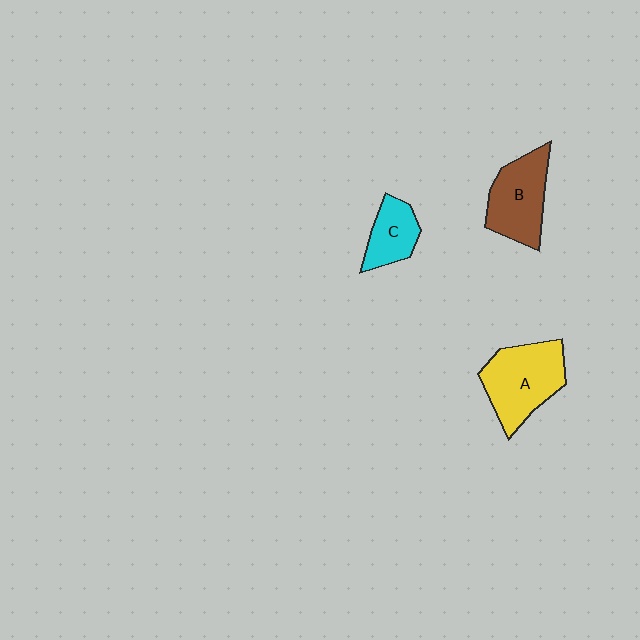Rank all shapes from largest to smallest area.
From largest to smallest: A (yellow), B (brown), C (cyan).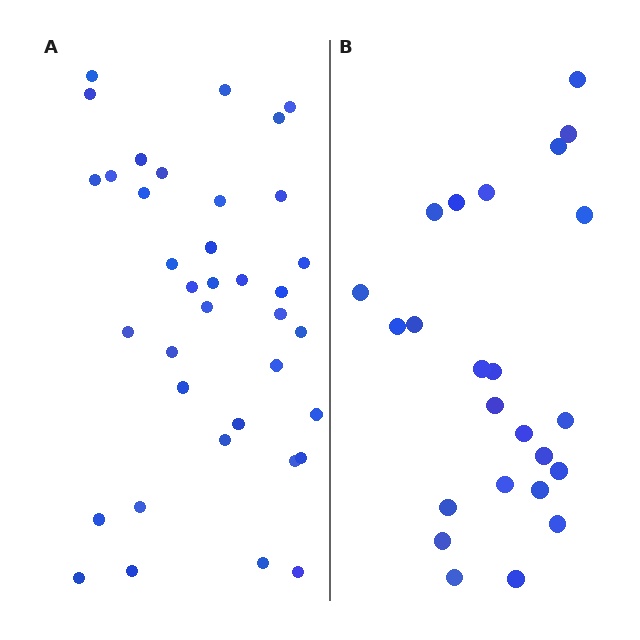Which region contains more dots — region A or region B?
Region A (the left region) has more dots.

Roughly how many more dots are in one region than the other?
Region A has approximately 15 more dots than region B.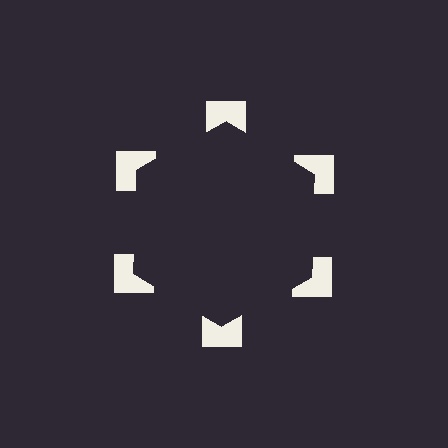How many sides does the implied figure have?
6 sides.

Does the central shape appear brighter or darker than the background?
It typically appears slightly darker than the background, even though no actual brightness change is drawn.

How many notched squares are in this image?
There are 6 — one at each vertex of the illusory hexagon.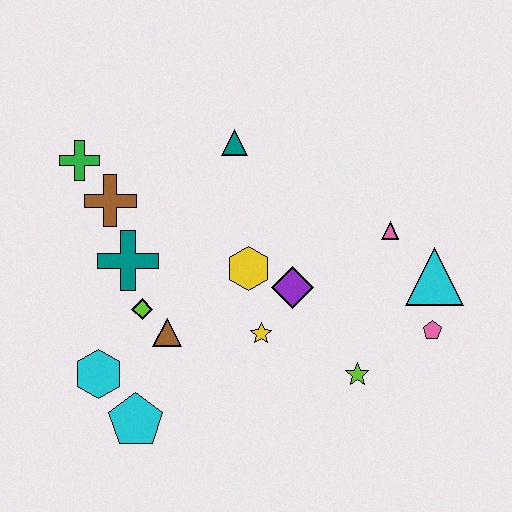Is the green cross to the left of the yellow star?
Yes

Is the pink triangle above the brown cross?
No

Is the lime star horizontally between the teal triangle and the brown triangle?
No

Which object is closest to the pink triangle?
The cyan triangle is closest to the pink triangle.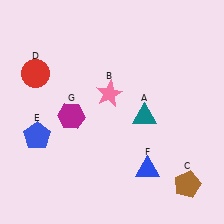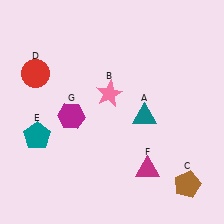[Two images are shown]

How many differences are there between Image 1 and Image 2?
There are 2 differences between the two images.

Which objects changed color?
E changed from blue to teal. F changed from blue to magenta.